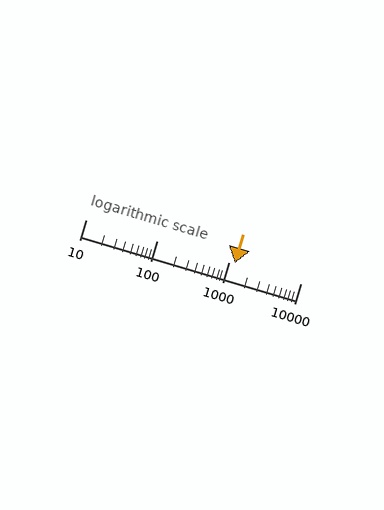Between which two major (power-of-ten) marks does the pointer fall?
The pointer is between 1000 and 10000.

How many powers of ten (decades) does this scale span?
The scale spans 3 decades, from 10 to 10000.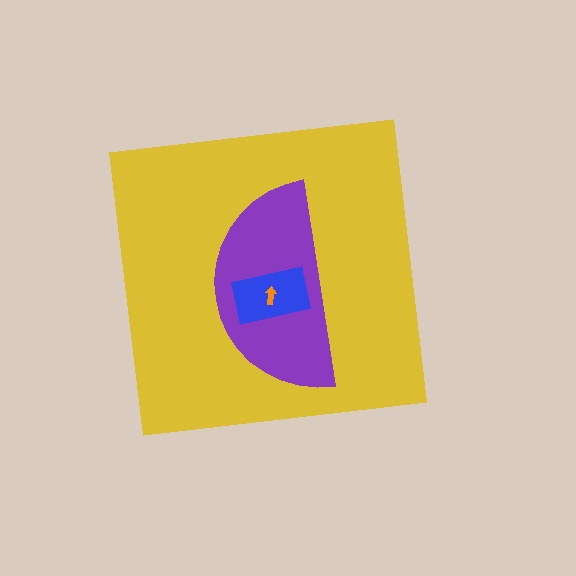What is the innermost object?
The orange arrow.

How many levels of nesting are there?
4.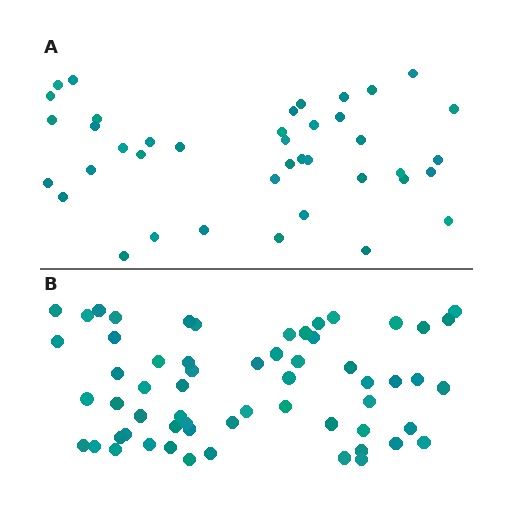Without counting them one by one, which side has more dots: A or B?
Region B (the bottom region) has more dots.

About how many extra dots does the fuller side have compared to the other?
Region B has approximately 20 more dots than region A.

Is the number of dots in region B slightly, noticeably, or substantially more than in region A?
Region B has substantially more. The ratio is roughly 1.5 to 1.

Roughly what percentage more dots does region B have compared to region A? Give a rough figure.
About 50% more.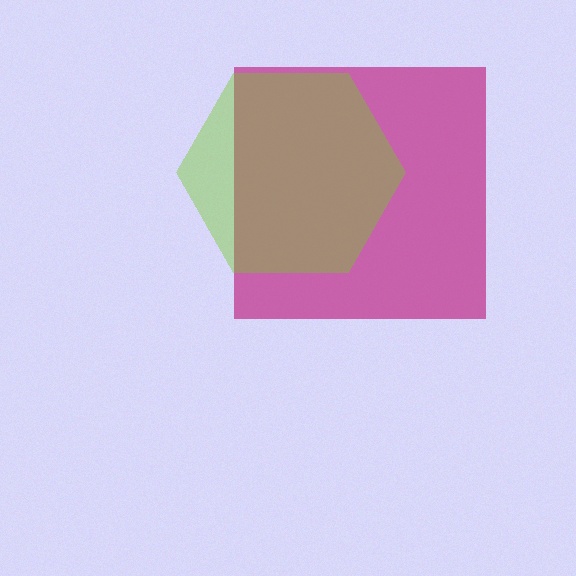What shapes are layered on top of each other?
The layered shapes are: a magenta square, a lime hexagon.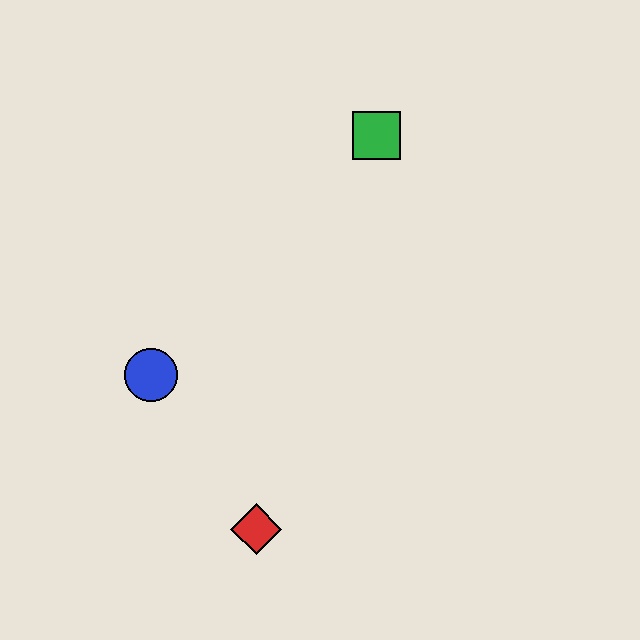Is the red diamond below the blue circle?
Yes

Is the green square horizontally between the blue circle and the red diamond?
No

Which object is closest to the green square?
The blue circle is closest to the green square.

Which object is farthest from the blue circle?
The green square is farthest from the blue circle.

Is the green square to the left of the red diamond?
No